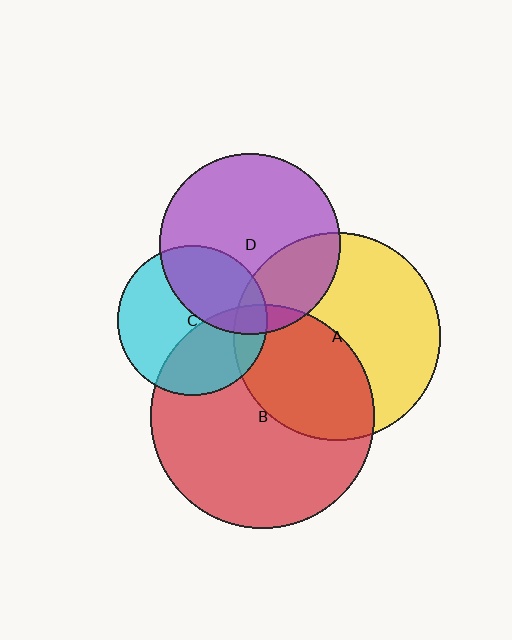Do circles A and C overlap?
Yes.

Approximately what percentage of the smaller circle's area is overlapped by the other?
Approximately 15%.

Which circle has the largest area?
Circle B (red).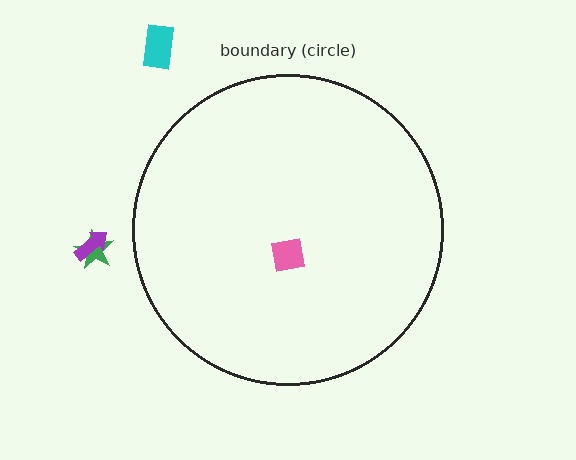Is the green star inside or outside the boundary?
Outside.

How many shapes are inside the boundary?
1 inside, 3 outside.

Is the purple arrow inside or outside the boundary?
Outside.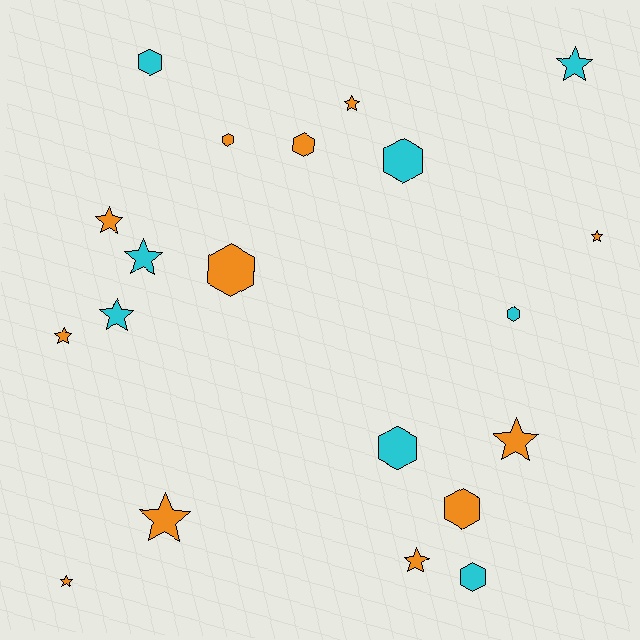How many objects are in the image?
There are 20 objects.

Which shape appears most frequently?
Star, with 11 objects.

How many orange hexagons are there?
There are 4 orange hexagons.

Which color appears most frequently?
Orange, with 12 objects.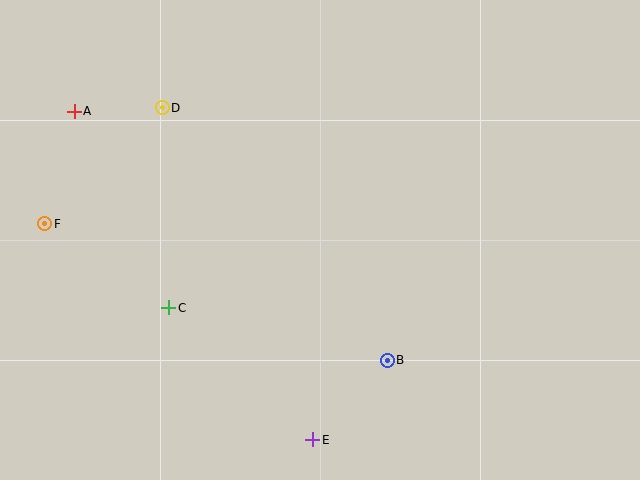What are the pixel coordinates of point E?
Point E is at (313, 440).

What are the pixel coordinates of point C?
Point C is at (169, 308).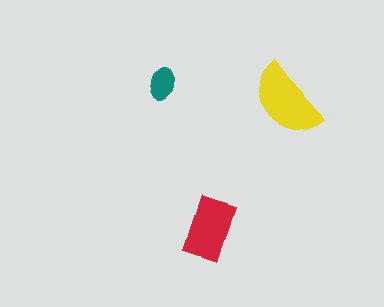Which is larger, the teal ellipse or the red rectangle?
The red rectangle.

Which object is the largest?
The yellow semicircle.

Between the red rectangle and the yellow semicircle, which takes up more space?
The yellow semicircle.